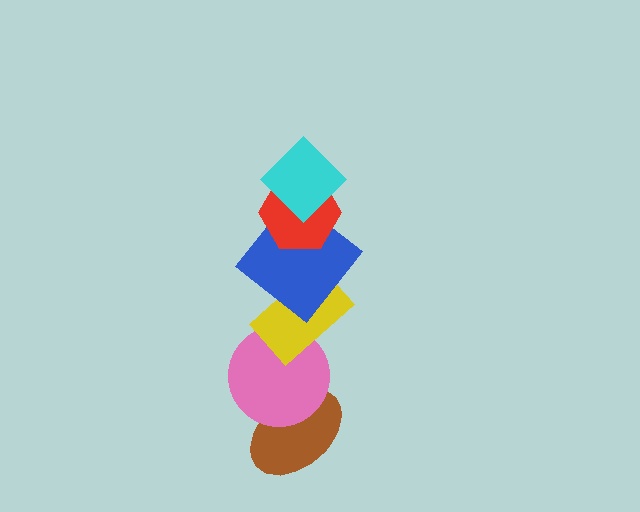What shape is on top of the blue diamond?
The red hexagon is on top of the blue diamond.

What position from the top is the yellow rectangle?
The yellow rectangle is 4th from the top.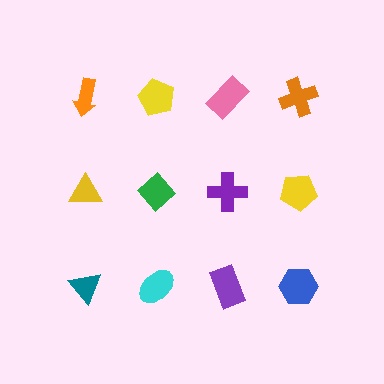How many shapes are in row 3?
4 shapes.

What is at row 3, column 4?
A blue hexagon.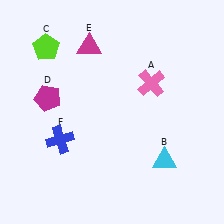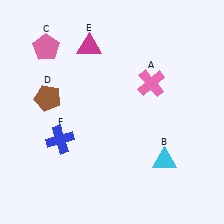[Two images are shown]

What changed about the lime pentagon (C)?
In Image 1, C is lime. In Image 2, it changed to pink.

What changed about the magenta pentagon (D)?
In Image 1, D is magenta. In Image 2, it changed to brown.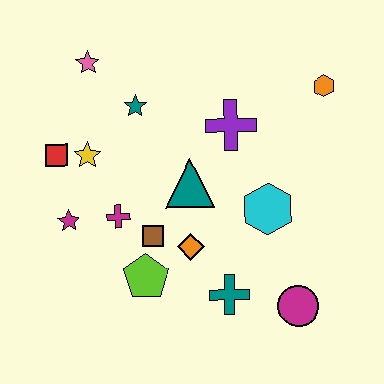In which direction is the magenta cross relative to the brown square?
The magenta cross is to the left of the brown square.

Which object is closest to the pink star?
The teal star is closest to the pink star.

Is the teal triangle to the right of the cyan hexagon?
No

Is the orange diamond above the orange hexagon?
No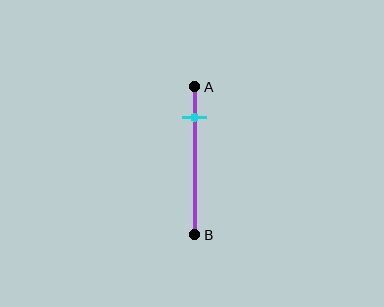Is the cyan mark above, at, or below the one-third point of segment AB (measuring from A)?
The cyan mark is above the one-third point of segment AB.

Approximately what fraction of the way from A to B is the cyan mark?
The cyan mark is approximately 20% of the way from A to B.